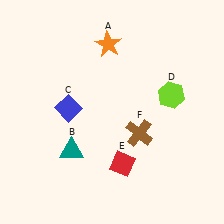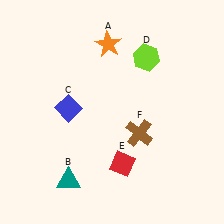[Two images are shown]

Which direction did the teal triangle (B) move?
The teal triangle (B) moved down.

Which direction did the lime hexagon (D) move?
The lime hexagon (D) moved up.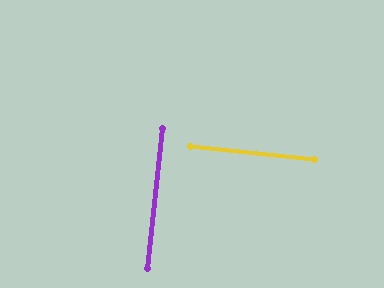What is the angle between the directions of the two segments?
Approximately 90 degrees.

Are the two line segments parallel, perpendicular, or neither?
Perpendicular — they meet at approximately 90°.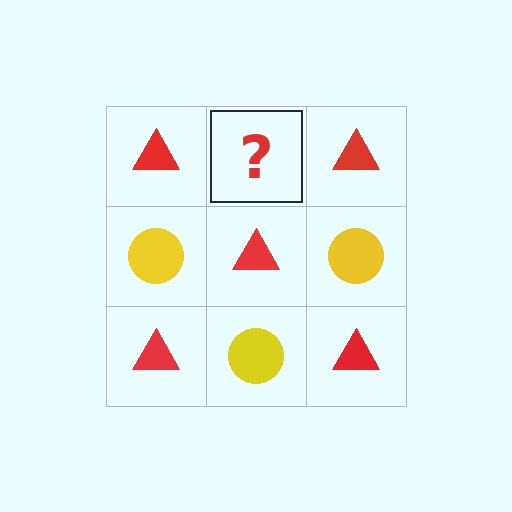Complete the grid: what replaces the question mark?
The question mark should be replaced with a yellow circle.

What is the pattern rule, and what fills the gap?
The rule is that it alternates red triangle and yellow circle in a checkerboard pattern. The gap should be filled with a yellow circle.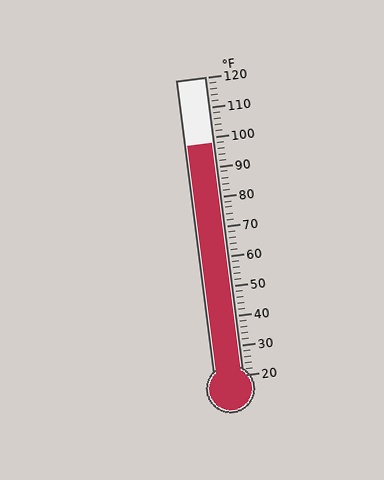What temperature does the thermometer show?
The thermometer shows approximately 98°F.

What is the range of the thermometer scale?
The thermometer scale ranges from 20°F to 120°F.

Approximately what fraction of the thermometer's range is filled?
The thermometer is filled to approximately 80% of its range.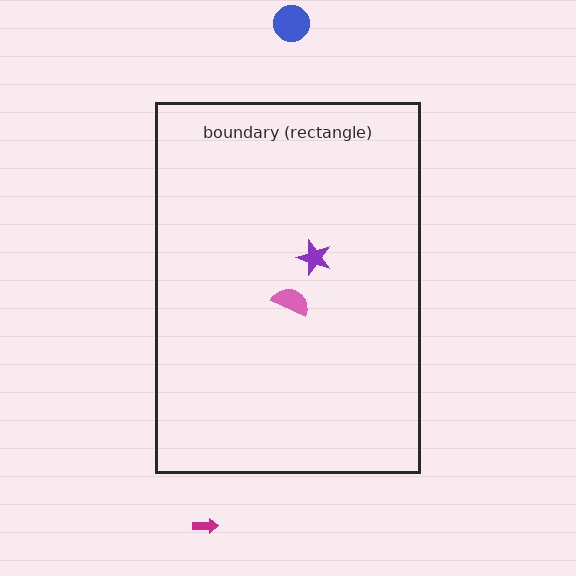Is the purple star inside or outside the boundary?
Inside.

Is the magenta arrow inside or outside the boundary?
Outside.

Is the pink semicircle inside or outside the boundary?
Inside.